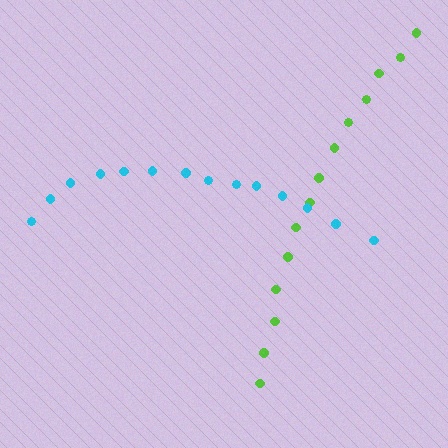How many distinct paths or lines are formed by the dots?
There are 2 distinct paths.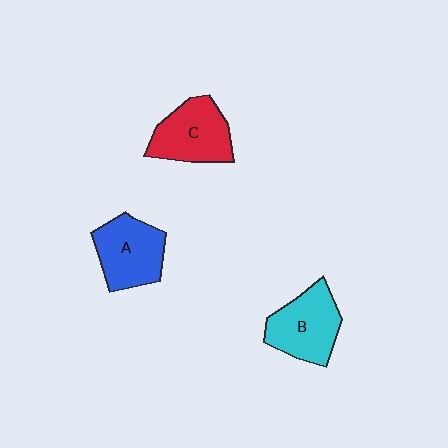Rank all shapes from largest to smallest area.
From largest to smallest: B (cyan), A (blue), C (red).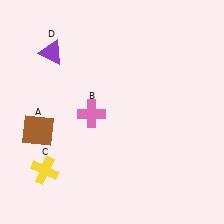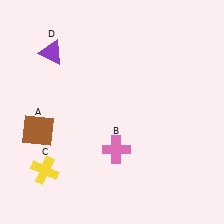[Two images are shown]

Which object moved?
The pink cross (B) moved down.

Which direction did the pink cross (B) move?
The pink cross (B) moved down.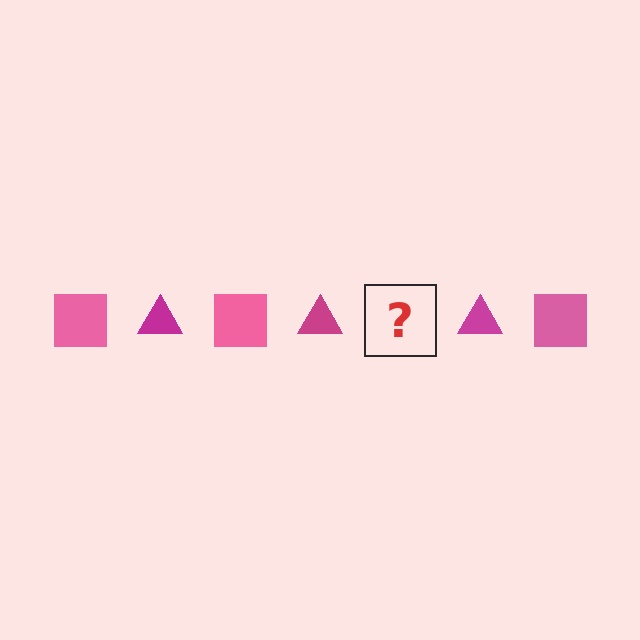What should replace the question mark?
The question mark should be replaced with a pink square.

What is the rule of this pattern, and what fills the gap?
The rule is that the pattern alternates between pink square and magenta triangle. The gap should be filled with a pink square.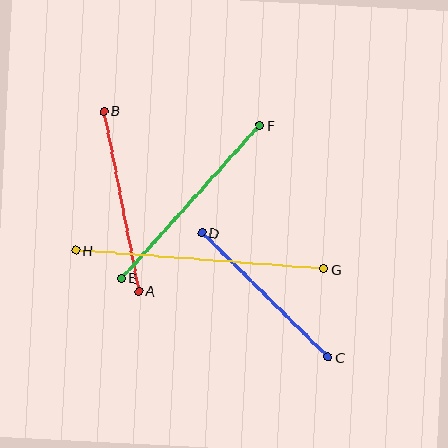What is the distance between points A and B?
The distance is approximately 183 pixels.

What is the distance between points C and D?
The distance is approximately 177 pixels.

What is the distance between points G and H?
The distance is approximately 249 pixels.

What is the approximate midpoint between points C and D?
The midpoint is at approximately (265, 295) pixels.